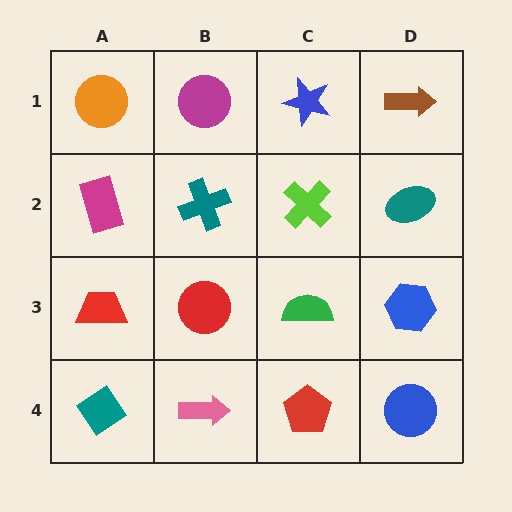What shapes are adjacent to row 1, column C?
A lime cross (row 2, column C), a magenta circle (row 1, column B), a brown arrow (row 1, column D).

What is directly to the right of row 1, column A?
A magenta circle.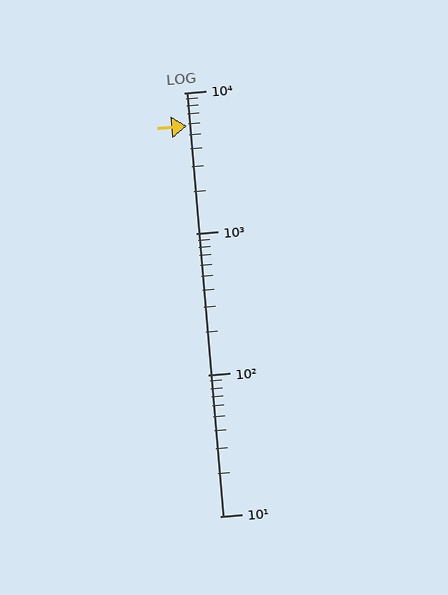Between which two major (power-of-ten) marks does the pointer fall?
The pointer is between 1000 and 10000.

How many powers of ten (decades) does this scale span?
The scale spans 3 decades, from 10 to 10000.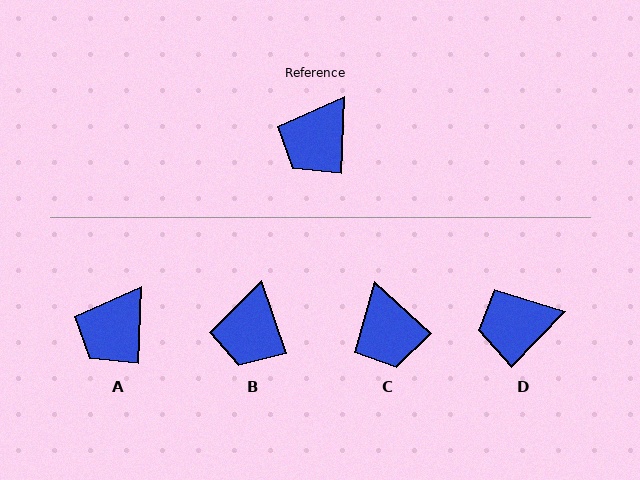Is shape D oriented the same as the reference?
No, it is off by about 42 degrees.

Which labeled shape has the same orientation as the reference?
A.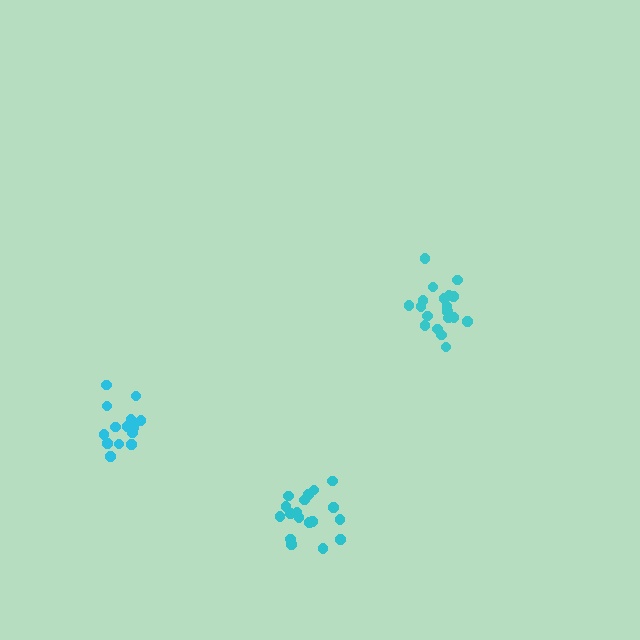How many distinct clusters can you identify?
There are 3 distinct clusters.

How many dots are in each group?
Group 1: 15 dots, Group 2: 18 dots, Group 3: 19 dots (52 total).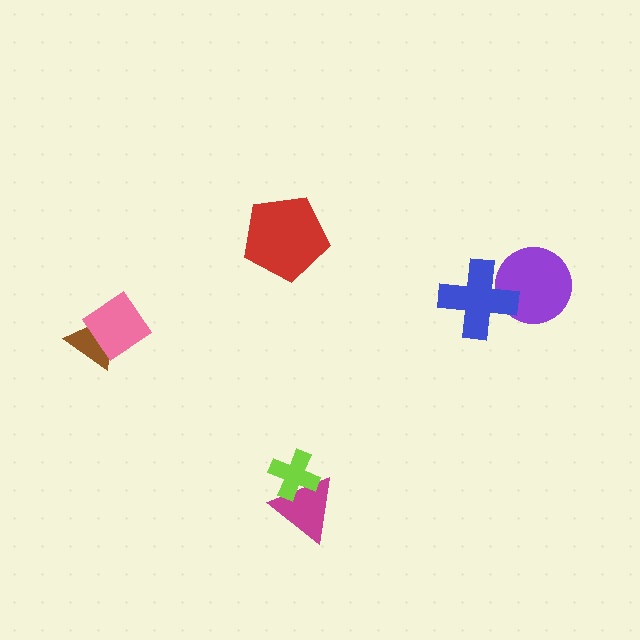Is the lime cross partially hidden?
No, no other shape covers it.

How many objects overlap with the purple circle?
1 object overlaps with the purple circle.